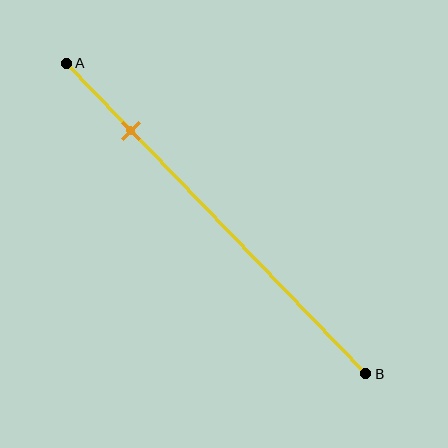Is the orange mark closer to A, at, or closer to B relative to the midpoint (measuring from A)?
The orange mark is closer to point A than the midpoint of segment AB.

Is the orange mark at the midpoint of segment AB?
No, the mark is at about 20% from A, not at the 50% midpoint.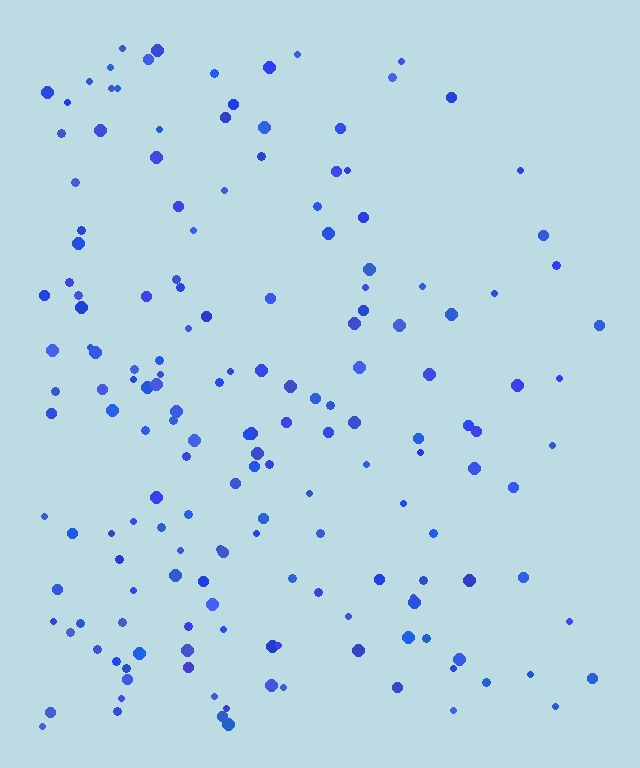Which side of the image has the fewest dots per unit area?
The right.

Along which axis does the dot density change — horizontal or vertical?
Horizontal.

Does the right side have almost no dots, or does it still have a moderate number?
Still a moderate number, just noticeably fewer than the left.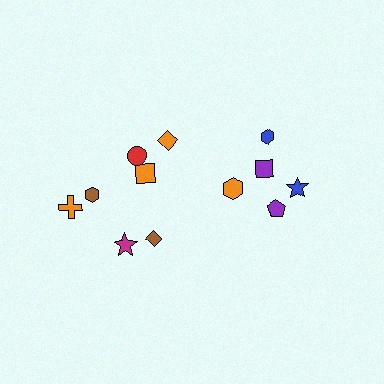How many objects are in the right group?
There are 5 objects.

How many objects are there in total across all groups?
There are 12 objects.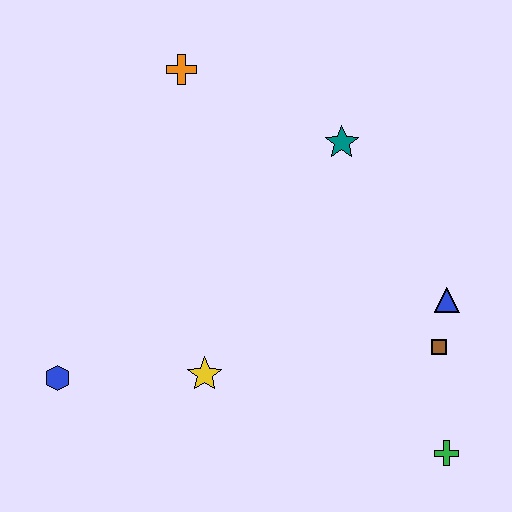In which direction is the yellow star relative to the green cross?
The yellow star is to the left of the green cross.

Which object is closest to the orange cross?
The teal star is closest to the orange cross.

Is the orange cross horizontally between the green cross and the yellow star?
No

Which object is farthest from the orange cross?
The green cross is farthest from the orange cross.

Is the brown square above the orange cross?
No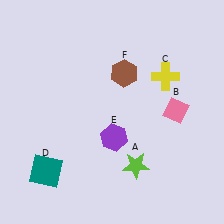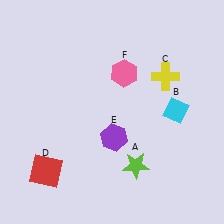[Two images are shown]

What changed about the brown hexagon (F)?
In Image 1, F is brown. In Image 2, it changed to pink.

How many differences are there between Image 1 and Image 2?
There are 3 differences between the two images.